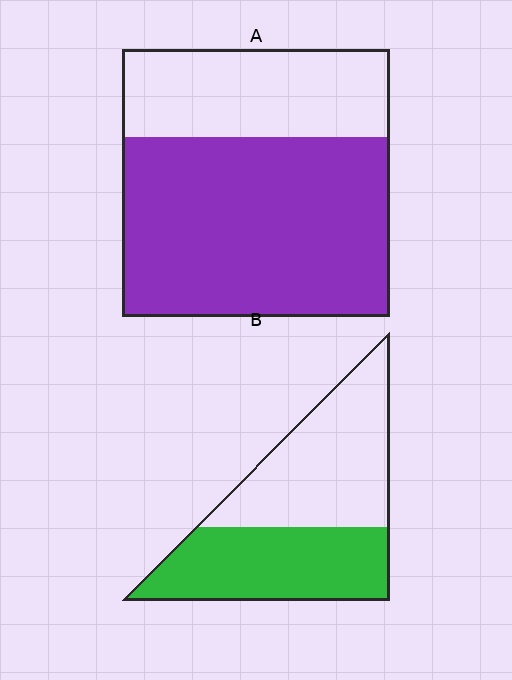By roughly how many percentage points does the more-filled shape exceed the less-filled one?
By roughly 20 percentage points (A over B).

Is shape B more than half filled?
Roughly half.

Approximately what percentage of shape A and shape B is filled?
A is approximately 65% and B is approximately 45%.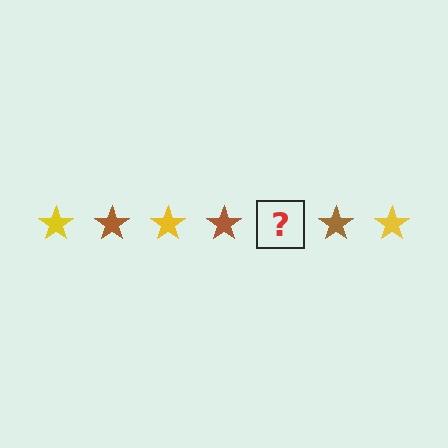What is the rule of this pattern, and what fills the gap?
The rule is that the pattern cycles through yellow, brown stars. The gap should be filled with a yellow star.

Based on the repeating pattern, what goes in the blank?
The blank should be a yellow star.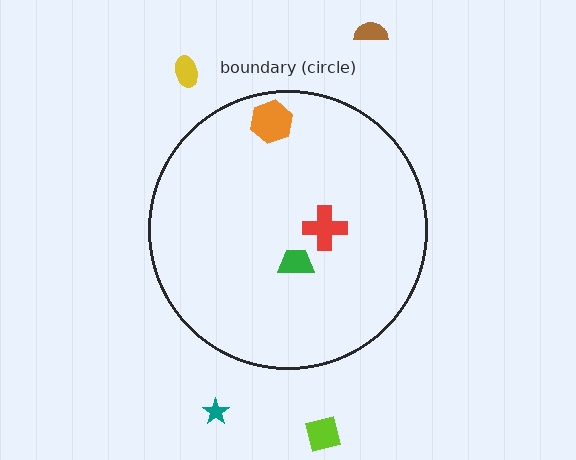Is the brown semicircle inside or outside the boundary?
Outside.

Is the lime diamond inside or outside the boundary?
Outside.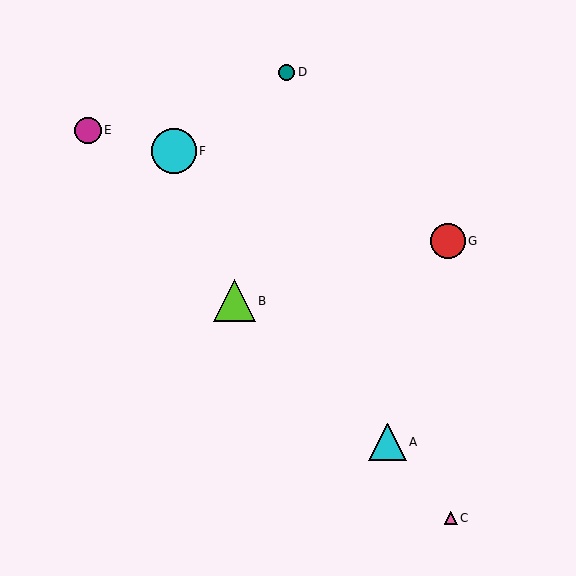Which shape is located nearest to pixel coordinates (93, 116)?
The magenta circle (labeled E) at (88, 130) is nearest to that location.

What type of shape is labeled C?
Shape C is a pink triangle.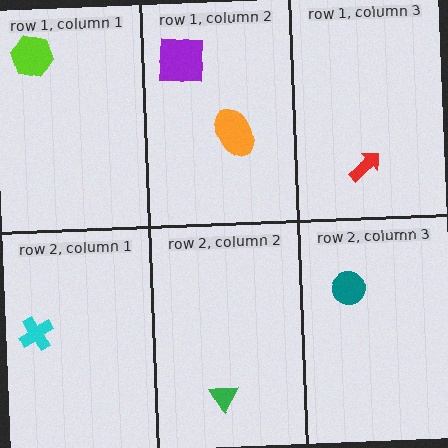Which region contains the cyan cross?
The row 2, column 1 region.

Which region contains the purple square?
The row 1, column 2 region.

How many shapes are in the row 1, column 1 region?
1.